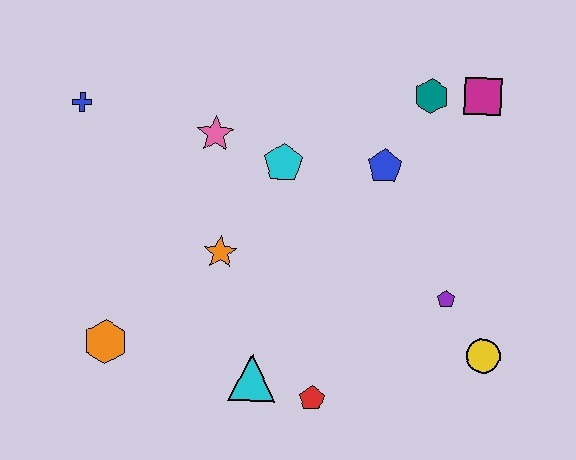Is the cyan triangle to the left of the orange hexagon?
No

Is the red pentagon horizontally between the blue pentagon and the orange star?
Yes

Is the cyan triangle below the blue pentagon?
Yes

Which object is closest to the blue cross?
The pink star is closest to the blue cross.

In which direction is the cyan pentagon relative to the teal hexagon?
The cyan pentagon is to the left of the teal hexagon.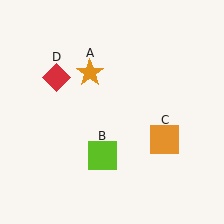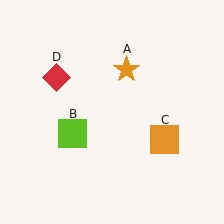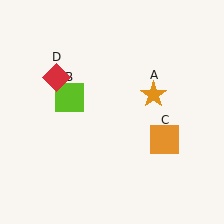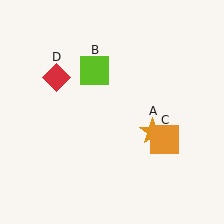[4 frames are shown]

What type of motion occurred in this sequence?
The orange star (object A), lime square (object B) rotated clockwise around the center of the scene.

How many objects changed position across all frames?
2 objects changed position: orange star (object A), lime square (object B).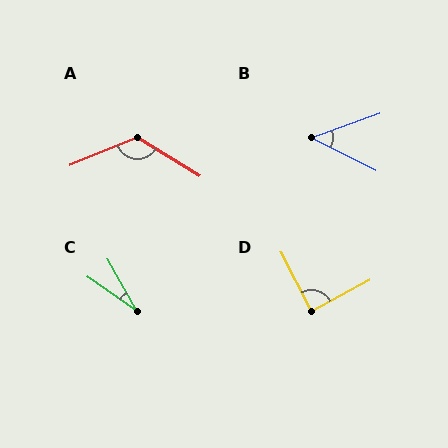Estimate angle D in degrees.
Approximately 89 degrees.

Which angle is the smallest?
C, at approximately 26 degrees.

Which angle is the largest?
A, at approximately 126 degrees.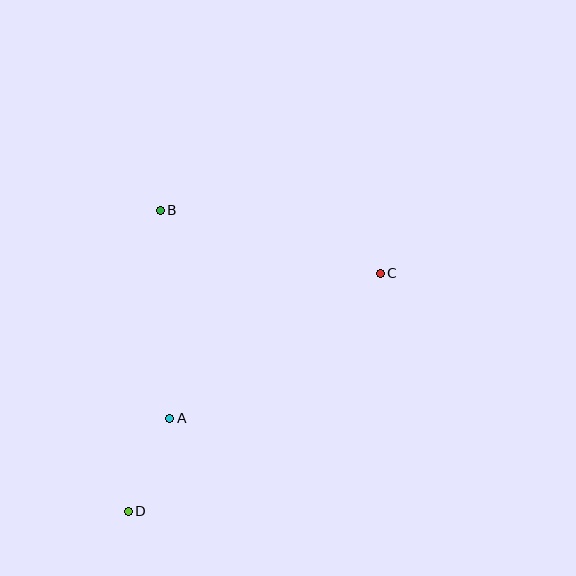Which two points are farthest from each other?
Points C and D are farthest from each other.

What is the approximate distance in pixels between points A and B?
The distance between A and B is approximately 208 pixels.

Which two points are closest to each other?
Points A and D are closest to each other.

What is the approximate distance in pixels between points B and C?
The distance between B and C is approximately 229 pixels.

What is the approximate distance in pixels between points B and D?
The distance between B and D is approximately 303 pixels.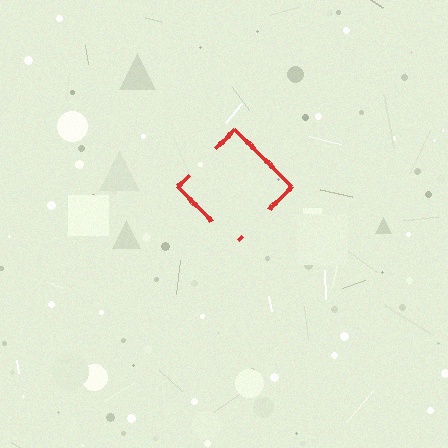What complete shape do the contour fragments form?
The contour fragments form a diamond.